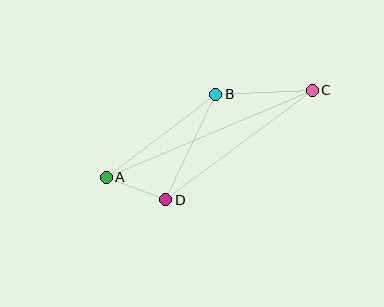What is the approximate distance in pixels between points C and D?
The distance between C and D is approximately 183 pixels.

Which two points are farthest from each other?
Points A and C are farthest from each other.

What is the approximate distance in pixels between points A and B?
The distance between A and B is approximately 137 pixels.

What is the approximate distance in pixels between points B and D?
The distance between B and D is approximately 117 pixels.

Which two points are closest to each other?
Points A and D are closest to each other.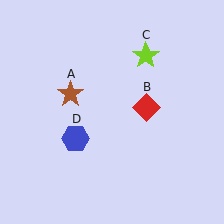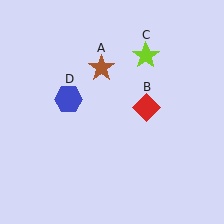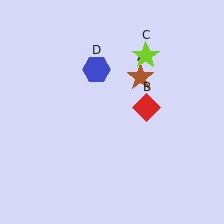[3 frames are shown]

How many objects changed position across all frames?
2 objects changed position: brown star (object A), blue hexagon (object D).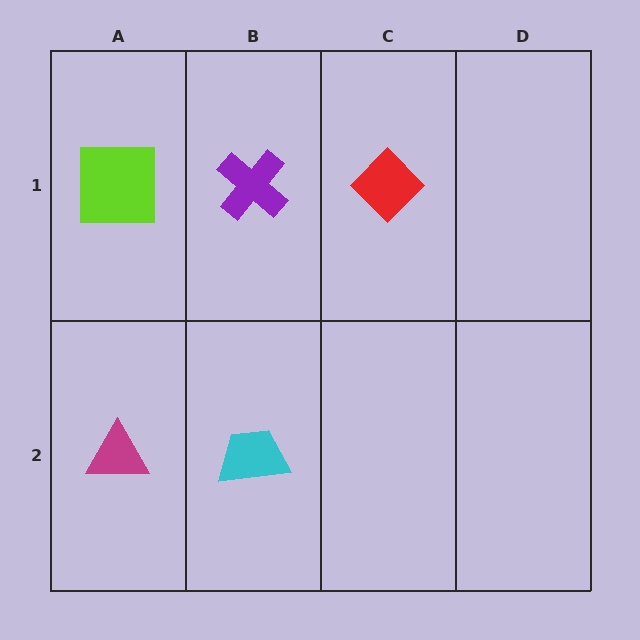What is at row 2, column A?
A magenta triangle.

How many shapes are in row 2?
2 shapes.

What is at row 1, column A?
A lime square.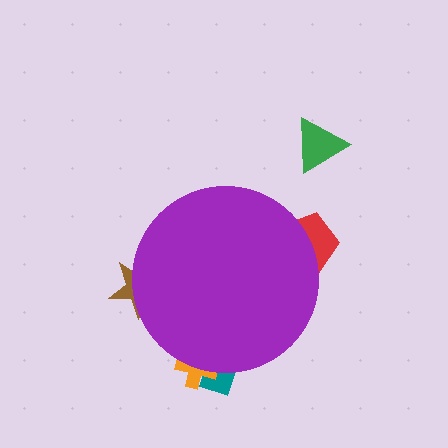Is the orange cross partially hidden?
Yes, the orange cross is partially hidden behind the purple circle.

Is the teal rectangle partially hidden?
Yes, the teal rectangle is partially hidden behind the purple circle.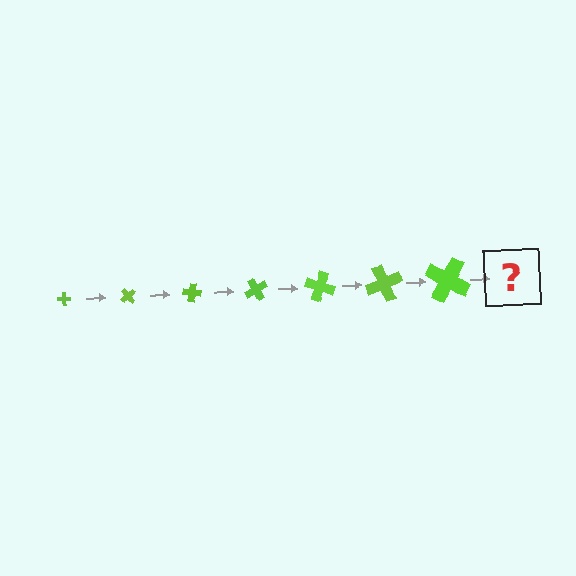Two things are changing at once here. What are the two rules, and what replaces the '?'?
The two rules are that the cross grows larger each step and it rotates 50 degrees each step. The '?' should be a cross, larger than the previous one and rotated 350 degrees from the start.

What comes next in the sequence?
The next element should be a cross, larger than the previous one and rotated 350 degrees from the start.